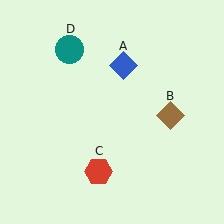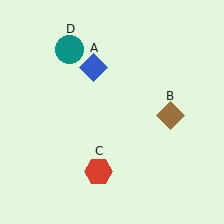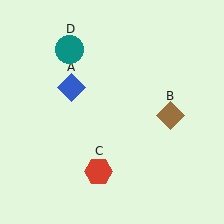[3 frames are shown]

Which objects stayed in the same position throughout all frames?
Brown diamond (object B) and red hexagon (object C) and teal circle (object D) remained stationary.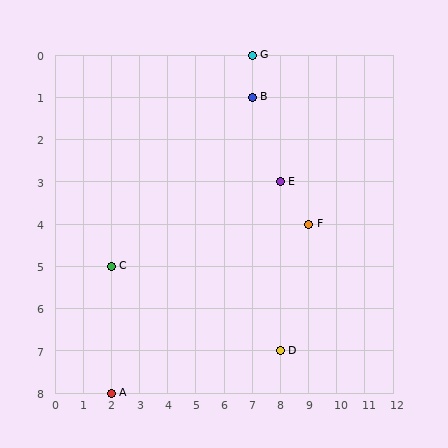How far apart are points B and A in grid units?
Points B and A are 5 columns and 7 rows apart (about 8.6 grid units diagonally).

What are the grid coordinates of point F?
Point F is at grid coordinates (9, 4).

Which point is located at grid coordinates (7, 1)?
Point B is at (7, 1).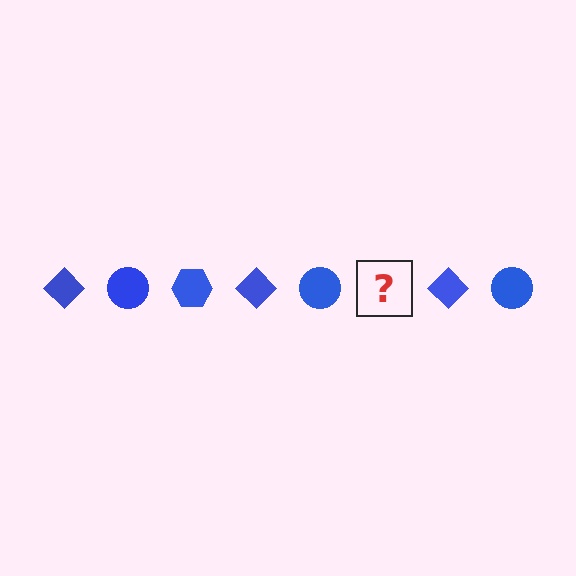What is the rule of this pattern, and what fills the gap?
The rule is that the pattern cycles through diamond, circle, hexagon shapes in blue. The gap should be filled with a blue hexagon.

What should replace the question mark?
The question mark should be replaced with a blue hexagon.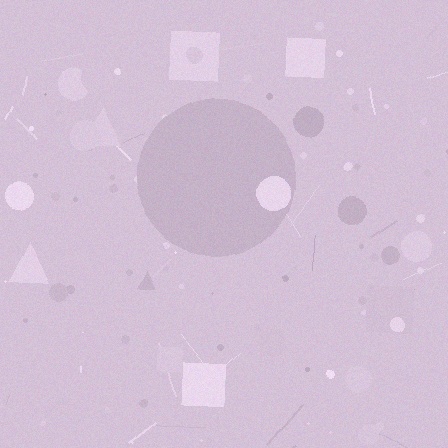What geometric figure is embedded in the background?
A circle is embedded in the background.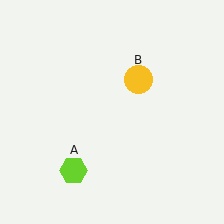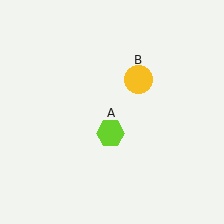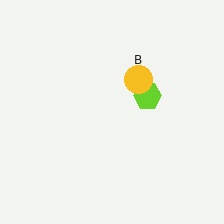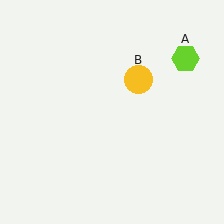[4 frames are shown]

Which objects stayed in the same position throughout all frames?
Yellow circle (object B) remained stationary.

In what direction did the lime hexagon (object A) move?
The lime hexagon (object A) moved up and to the right.